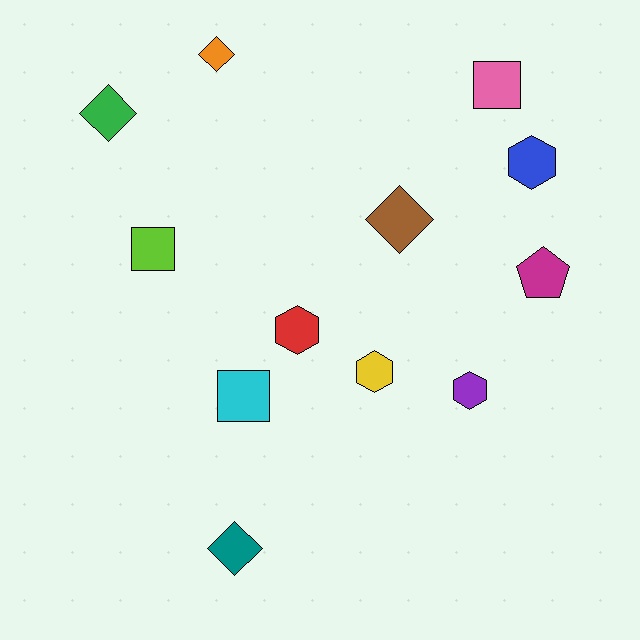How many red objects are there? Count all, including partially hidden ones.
There is 1 red object.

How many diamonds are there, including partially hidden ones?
There are 4 diamonds.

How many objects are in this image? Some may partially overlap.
There are 12 objects.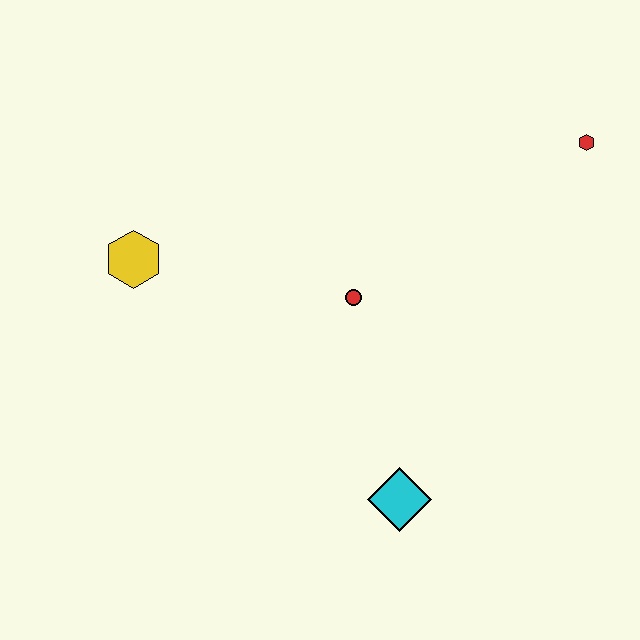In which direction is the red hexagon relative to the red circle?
The red hexagon is to the right of the red circle.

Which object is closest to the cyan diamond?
The red circle is closest to the cyan diamond.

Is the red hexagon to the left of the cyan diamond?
No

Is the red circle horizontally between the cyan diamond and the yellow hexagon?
Yes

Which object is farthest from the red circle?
The red hexagon is farthest from the red circle.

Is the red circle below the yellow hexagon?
Yes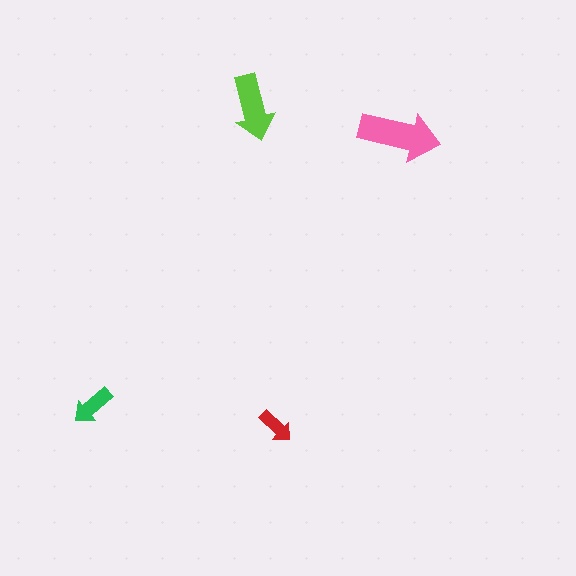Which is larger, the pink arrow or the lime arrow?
The pink one.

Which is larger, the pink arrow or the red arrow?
The pink one.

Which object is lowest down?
The red arrow is bottommost.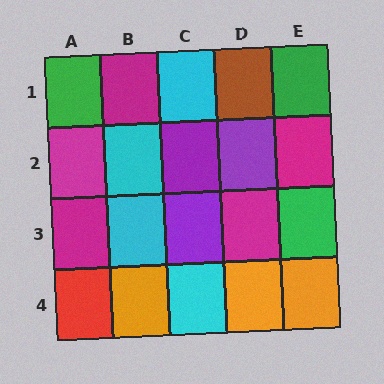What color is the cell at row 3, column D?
Magenta.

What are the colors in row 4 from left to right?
Red, orange, cyan, orange, orange.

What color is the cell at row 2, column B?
Cyan.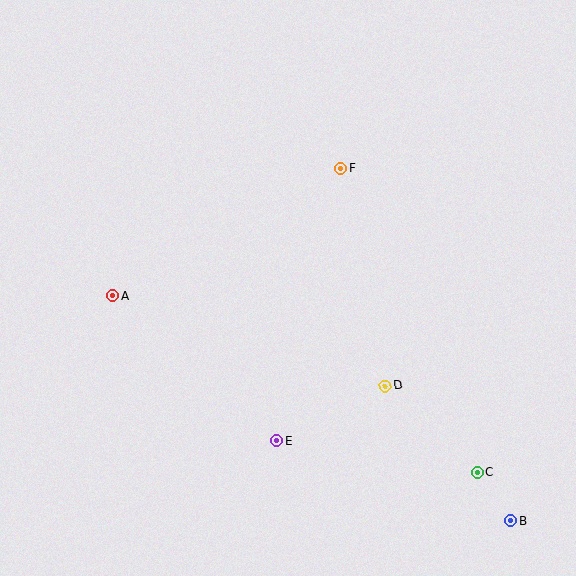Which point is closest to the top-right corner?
Point F is closest to the top-right corner.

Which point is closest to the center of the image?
Point F at (341, 168) is closest to the center.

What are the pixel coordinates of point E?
Point E is at (276, 441).